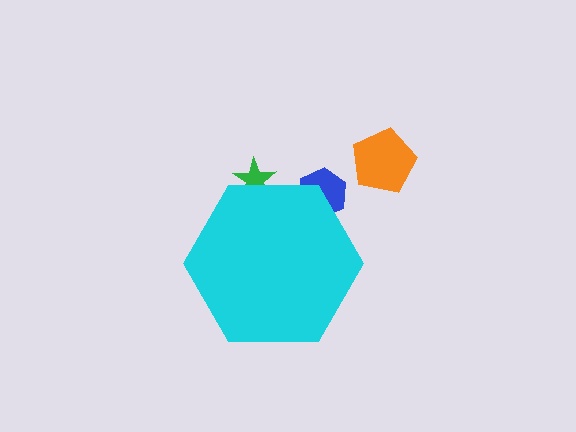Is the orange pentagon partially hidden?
No, the orange pentagon is fully visible.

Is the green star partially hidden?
Yes, the green star is partially hidden behind the cyan hexagon.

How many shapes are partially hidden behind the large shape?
2 shapes are partially hidden.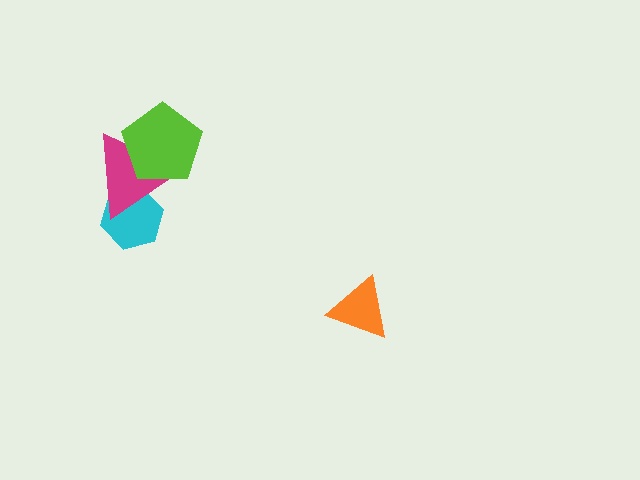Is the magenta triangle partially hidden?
Yes, it is partially covered by another shape.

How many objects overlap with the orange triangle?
0 objects overlap with the orange triangle.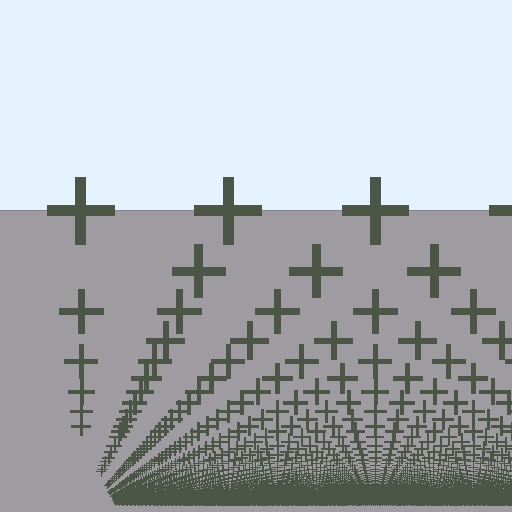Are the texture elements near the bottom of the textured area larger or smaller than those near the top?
Smaller. The gradient is inverted — elements near the bottom are smaller and denser.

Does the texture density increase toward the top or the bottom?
Density increases toward the bottom.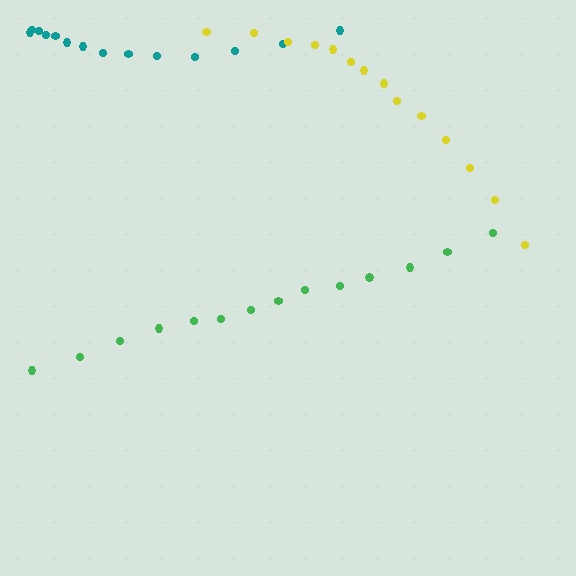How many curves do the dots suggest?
There are 3 distinct paths.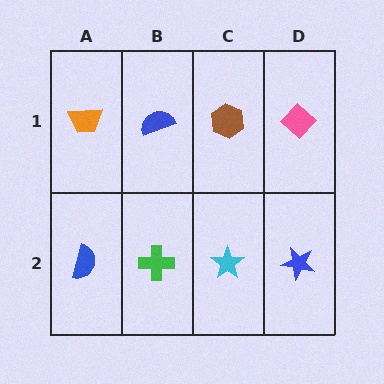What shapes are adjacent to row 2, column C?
A brown hexagon (row 1, column C), a green cross (row 2, column B), a blue star (row 2, column D).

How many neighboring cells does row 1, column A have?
2.